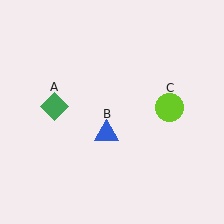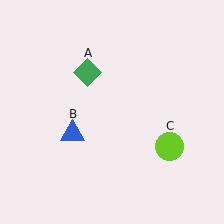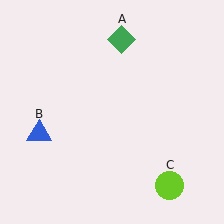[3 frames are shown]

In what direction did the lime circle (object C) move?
The lime circle (object C) moved down.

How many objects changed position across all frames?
3 objects changed position: green diamond (object A), blue triangle (object B), lime circle (object C).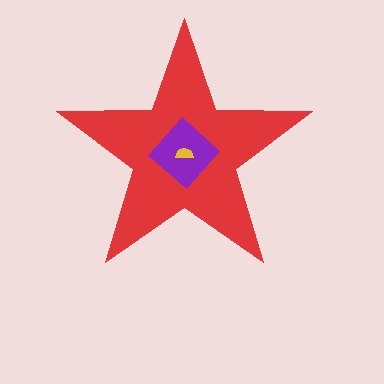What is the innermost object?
The yellow semicircle.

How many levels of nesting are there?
3.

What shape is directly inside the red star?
The purple diamond.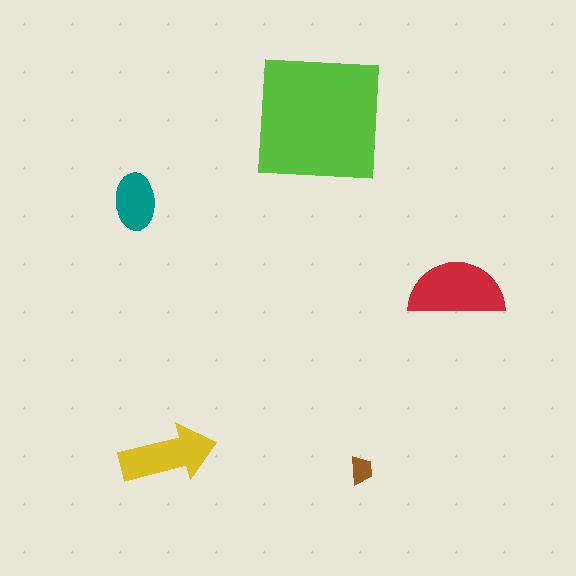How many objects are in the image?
There are 5 objects in the image.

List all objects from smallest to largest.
The brown trapezoid, the teal ellipse, the yellow arrow, the red semicircle, the lime square.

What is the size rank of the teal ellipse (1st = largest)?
4th.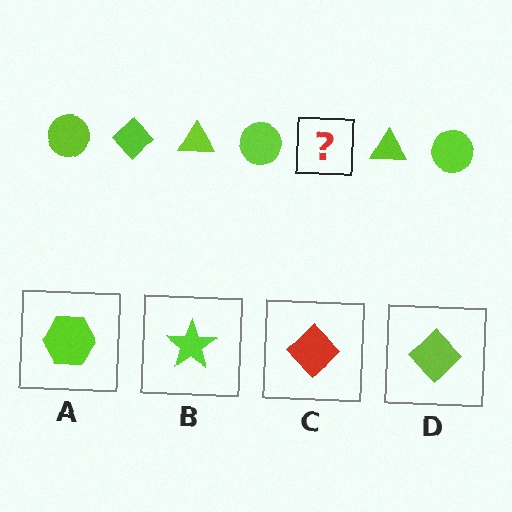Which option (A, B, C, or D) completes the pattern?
D.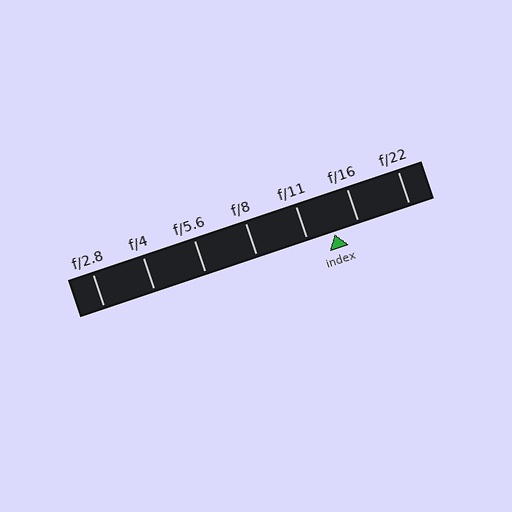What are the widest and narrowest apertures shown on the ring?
The widest aperture shown is f/2.8 and the narrowest is f/22.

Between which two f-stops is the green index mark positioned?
The index mark is between f/11 and f/16.